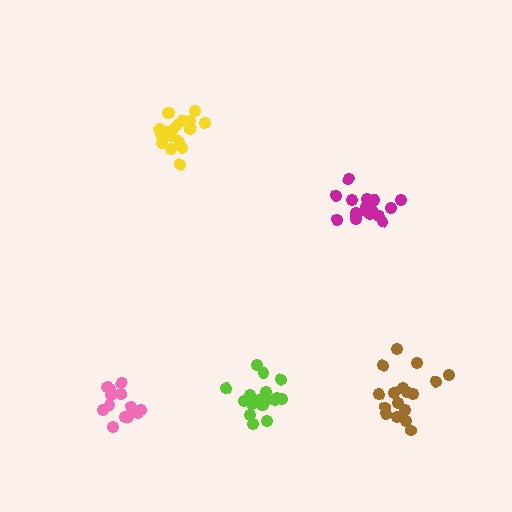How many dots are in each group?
Group 1: 18 dots, Group 2: 17 dots, Group 3: 17 dots, Group 4: 14 dots, Group 5: 18 dots (84 total).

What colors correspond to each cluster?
The clusters are colored: yellow, brown, magenta, pink, lime.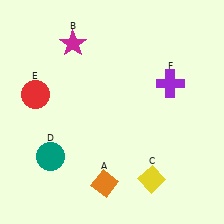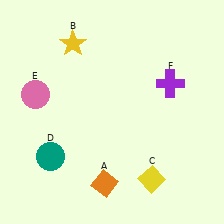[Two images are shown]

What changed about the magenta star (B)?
In Image 1, B is magenta. In Image 2, it changed to yellow.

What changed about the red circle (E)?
In Image 1, E is red. In Image 2, it changed to pink.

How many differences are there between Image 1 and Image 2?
There are 2 differences between the two images.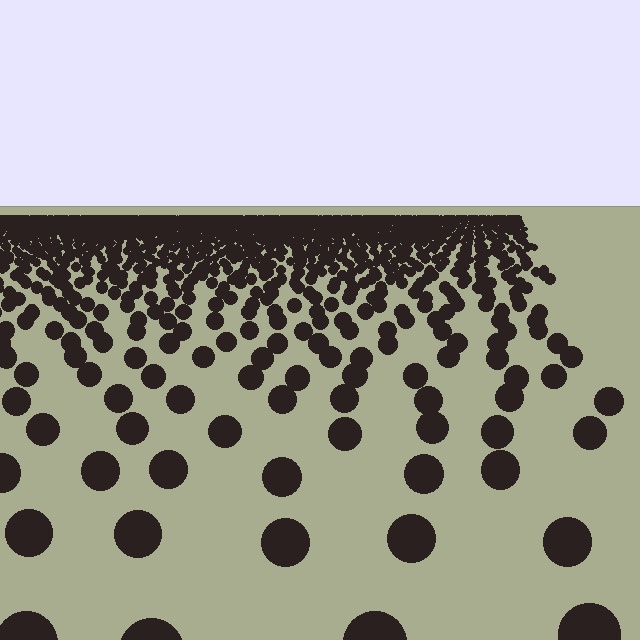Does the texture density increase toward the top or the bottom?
Density increases toward the top.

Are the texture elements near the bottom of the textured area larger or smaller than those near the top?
Larger. Near the bottom, elements are closer to the viewer and appear at a bigger on-screen size.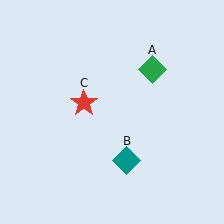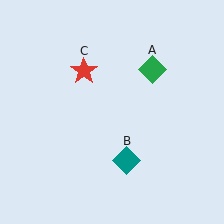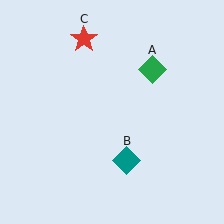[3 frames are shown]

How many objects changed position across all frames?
1 object changed position: red star (object C).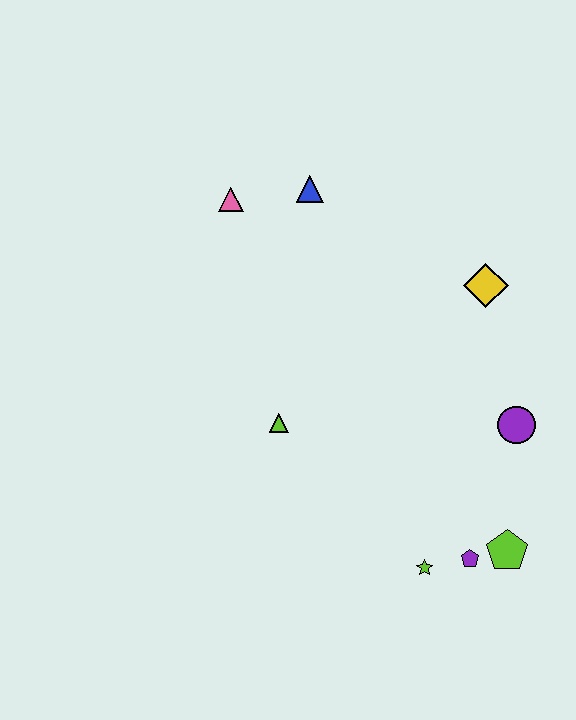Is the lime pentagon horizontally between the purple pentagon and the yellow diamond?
No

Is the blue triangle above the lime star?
Yes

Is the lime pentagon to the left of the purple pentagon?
No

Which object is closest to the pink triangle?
The blue triangle is closest to the pink triangle.